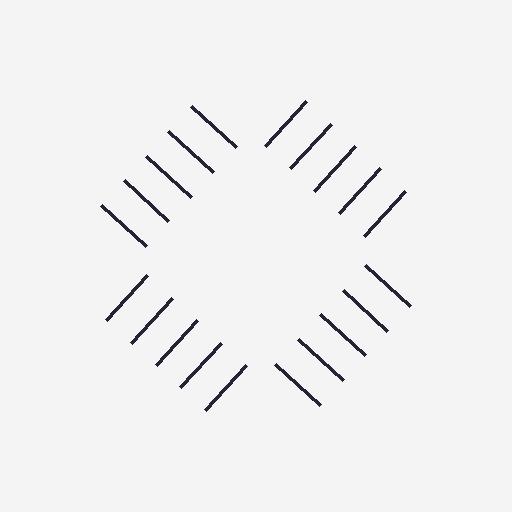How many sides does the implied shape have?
4 sides — the line-ends trace a square.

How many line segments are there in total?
20 — 5 along each of the 4 edges.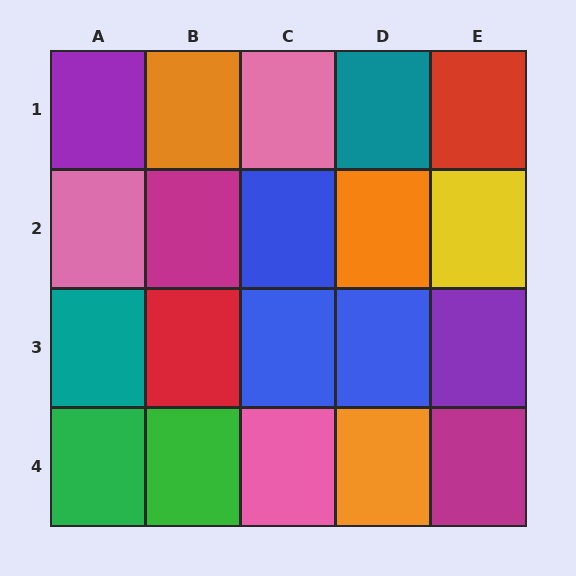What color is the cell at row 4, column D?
Orange.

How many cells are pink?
3 cells are pink.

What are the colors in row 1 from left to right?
Purple, orange, pink, teal, red.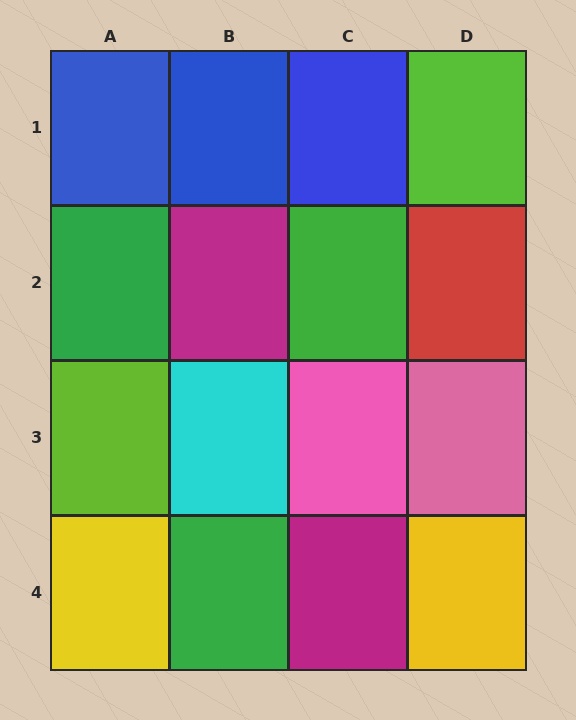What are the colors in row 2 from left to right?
Green, magenta, green, red.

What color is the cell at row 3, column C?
Pink.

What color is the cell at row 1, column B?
Blue.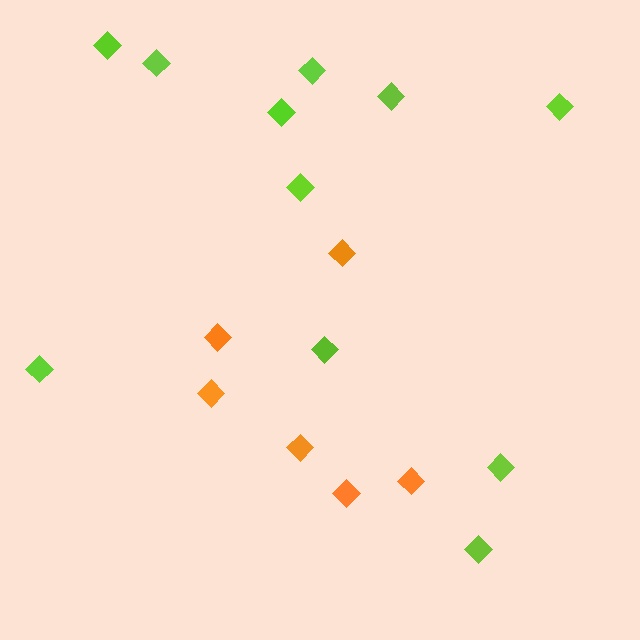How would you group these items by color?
There are 2 groups: one group of orange diamonds (6) and one group of lime diamonds (11).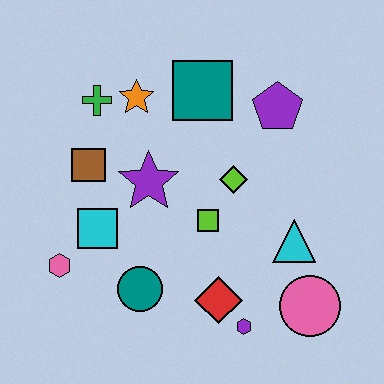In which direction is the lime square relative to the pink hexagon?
The lime square is to the right of the pink hexagon.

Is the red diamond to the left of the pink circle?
Yes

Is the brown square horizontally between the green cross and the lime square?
No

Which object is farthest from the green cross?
The pink circle is farthest from the green cross.